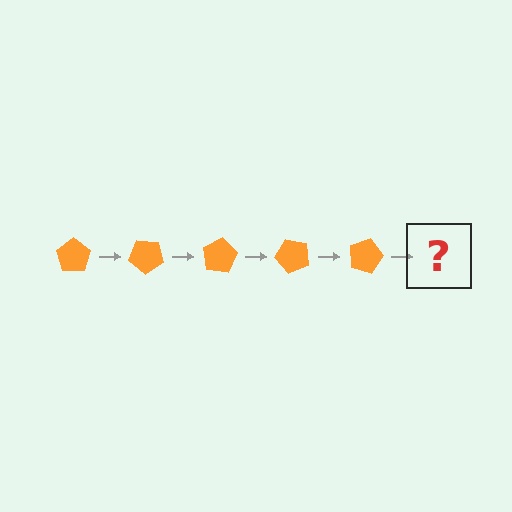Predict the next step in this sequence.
The next step is an orange pentagon rotated 200 degrees.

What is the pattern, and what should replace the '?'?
The pattern is that the pentagon rotates 40 degrees each step. The '?' should be an orange pentagon rotated 200 degrees.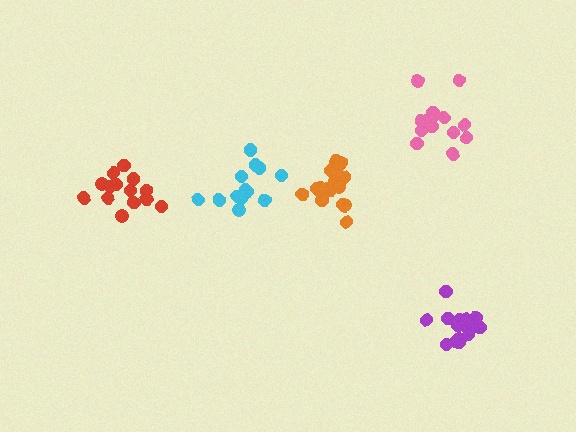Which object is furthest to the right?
The purple cluster is rightmost.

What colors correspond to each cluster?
The clusters are colored: cyan, purple, pink, orange, red.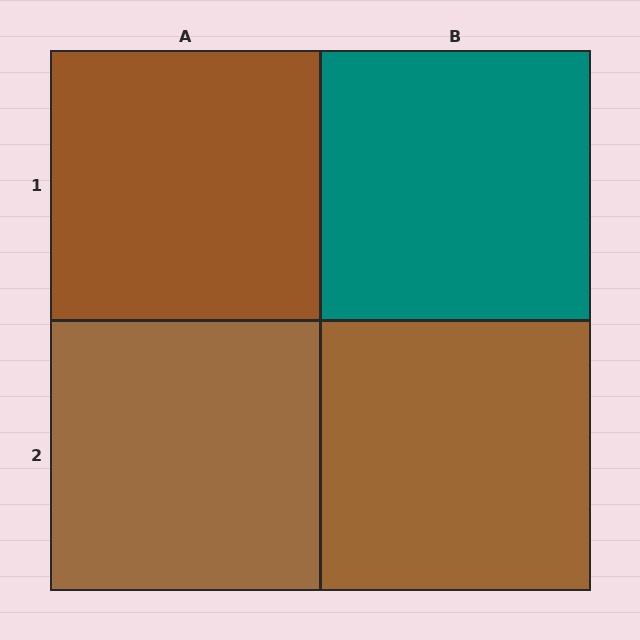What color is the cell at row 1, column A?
Brown.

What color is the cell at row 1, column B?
Teal.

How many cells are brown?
3 cells are brown.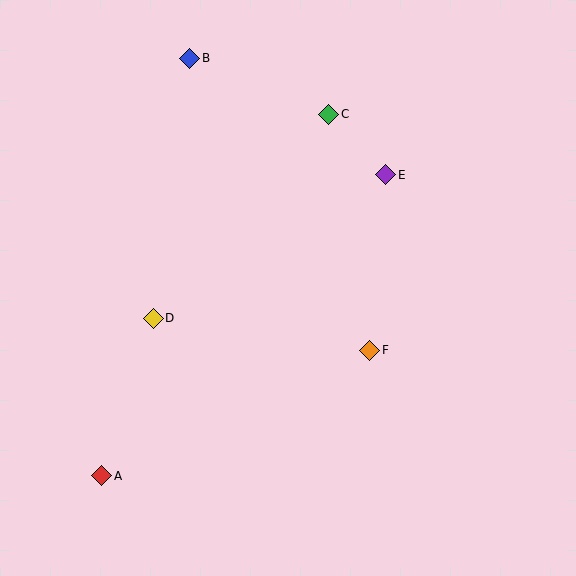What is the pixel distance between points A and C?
The distance between A and C is 427 pixels.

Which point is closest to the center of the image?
Point F at (370, 350) is closest to the center.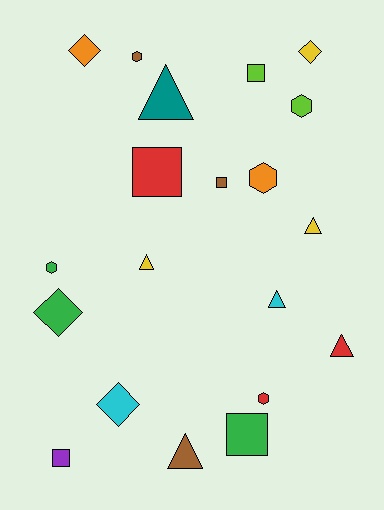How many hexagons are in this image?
There are 5 hexagons.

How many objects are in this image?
There are 20 objects.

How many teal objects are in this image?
There is 1 teal object.